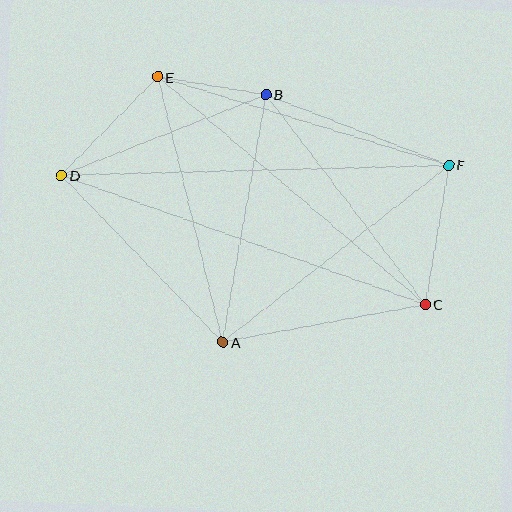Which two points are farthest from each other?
Points D and F are farthest from each other.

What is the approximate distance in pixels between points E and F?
The distance between E and F is approximately 304 pixels.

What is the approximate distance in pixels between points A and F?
The distance between A and F is approximately 287 pixels.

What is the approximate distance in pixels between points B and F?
The distance between B and F is approximately 196 pixels.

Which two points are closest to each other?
Points B and E are closest to each other.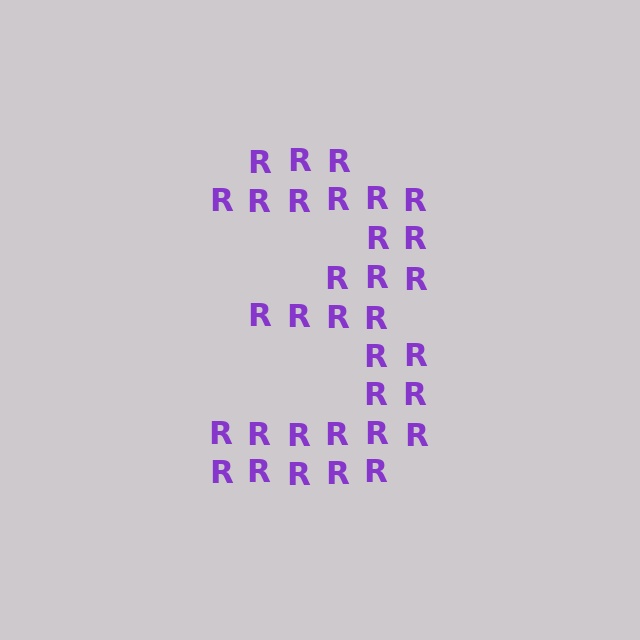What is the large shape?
The large shape is the digit 3.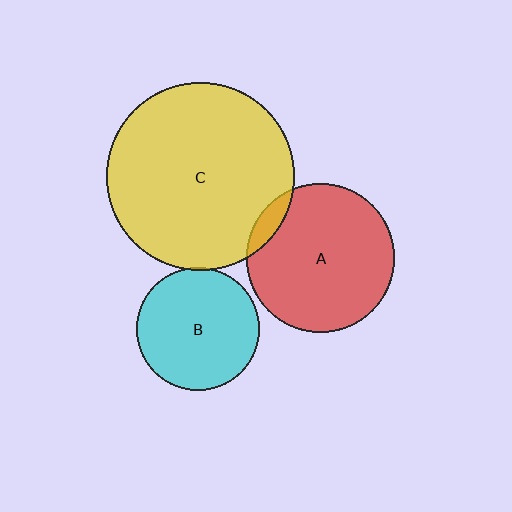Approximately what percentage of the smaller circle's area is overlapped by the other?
Approximately 10%.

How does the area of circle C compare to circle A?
Approximately 1.6 times.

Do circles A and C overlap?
Yes.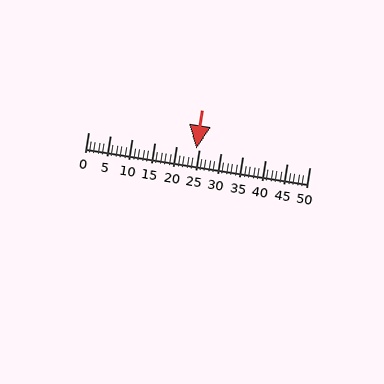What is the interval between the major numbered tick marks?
The major tick marks are spaced 5 units apart.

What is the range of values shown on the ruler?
The ruler shows values from 0 to 50.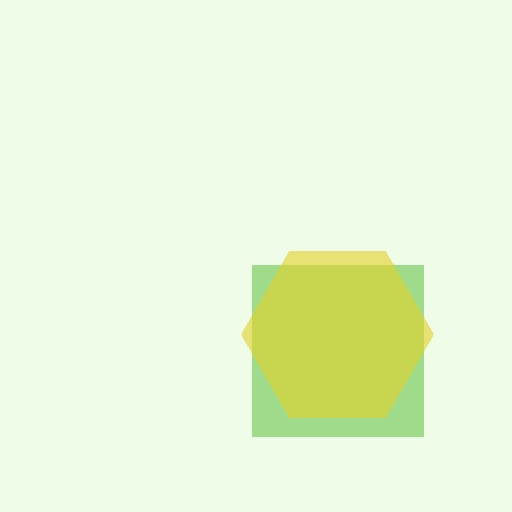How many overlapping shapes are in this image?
There are 2 overlapping shapes in the image.